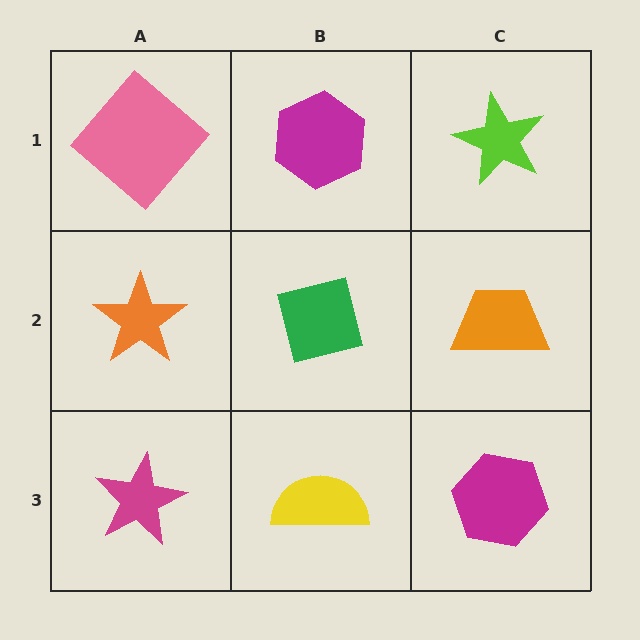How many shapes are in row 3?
3 shapes.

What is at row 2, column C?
An orange trapezoid.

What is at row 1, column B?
A magenta hexagon.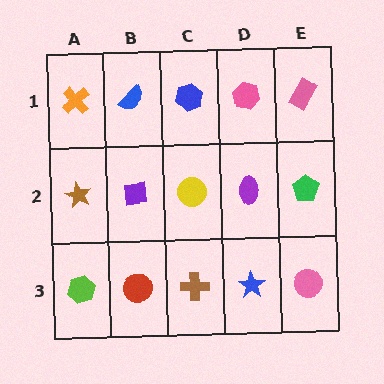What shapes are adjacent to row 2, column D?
A pink hexagon (row 1, column D), a blue star (row 3, column D), a yellow circle (row 2, column C), a green pentagon (row 2, column E).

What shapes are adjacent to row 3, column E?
A green pentagon (row 2, column E), a blue star (row 3, column D).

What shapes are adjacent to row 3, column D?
A purple ellipse (row 2, column D), a brown cross (row 3, column C), a pink circle (row 3, column E).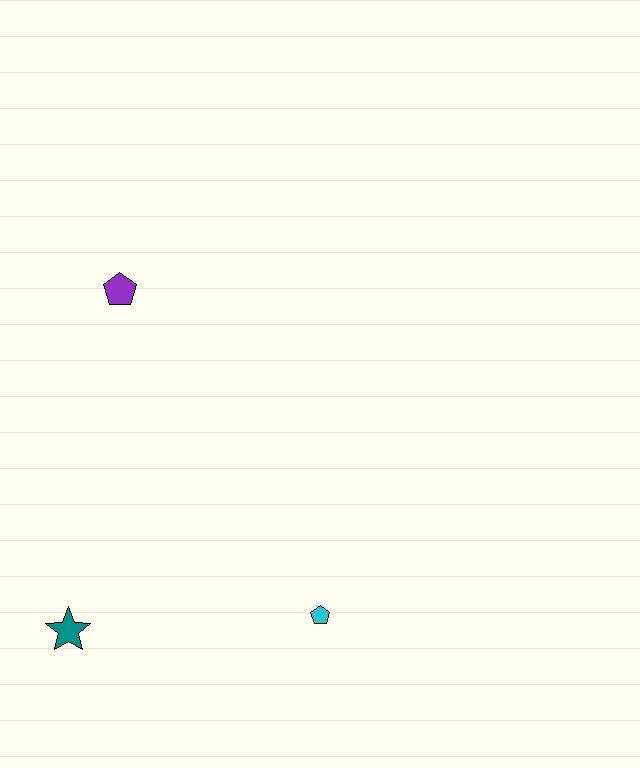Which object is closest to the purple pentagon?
The teal star is closest to the purple pentagon.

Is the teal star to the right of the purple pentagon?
No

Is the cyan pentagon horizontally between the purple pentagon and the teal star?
No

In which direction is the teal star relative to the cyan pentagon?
The teal star is to the left of the cyan pentagon.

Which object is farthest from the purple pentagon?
The cyan pentagon is farthest from the purple pentagon.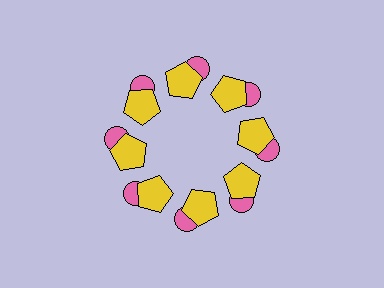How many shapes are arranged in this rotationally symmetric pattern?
There are 16 shapes, arranged in 8 groups of 2.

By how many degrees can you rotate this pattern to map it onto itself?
The pattern maps onto itself every 45 degrees of rotation.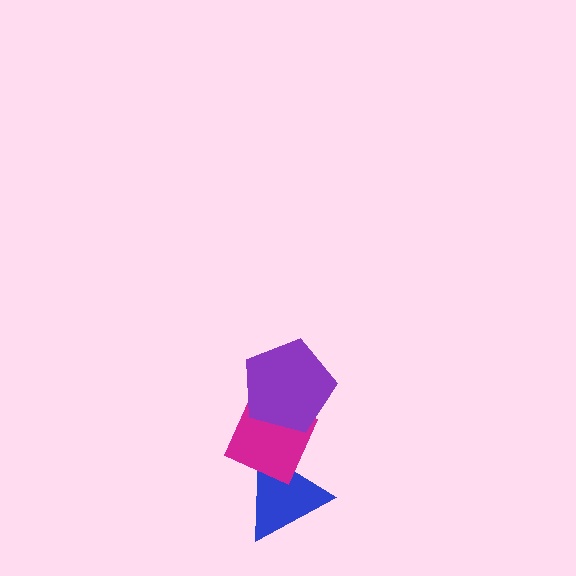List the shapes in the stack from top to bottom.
From top to bottom: the purple pentagon, the magenta diamond, the blue triangle.